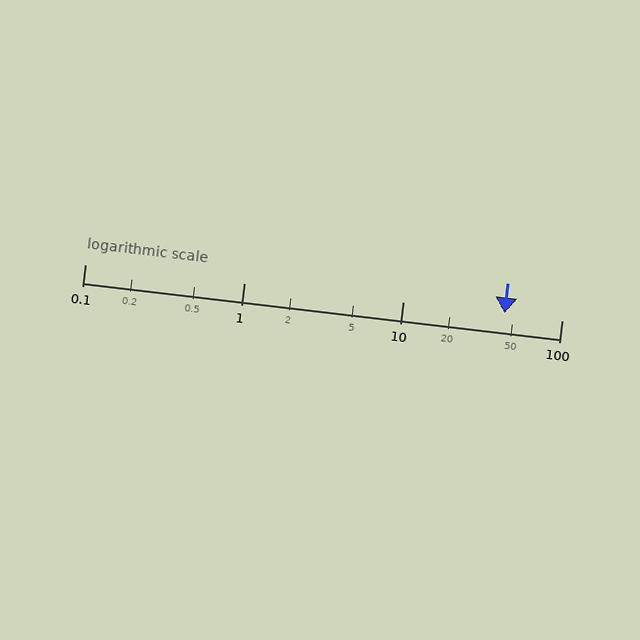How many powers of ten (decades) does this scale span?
The scale spans 3 decades, from 0.1 to 100.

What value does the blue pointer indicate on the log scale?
The pointer indicates approximately 44.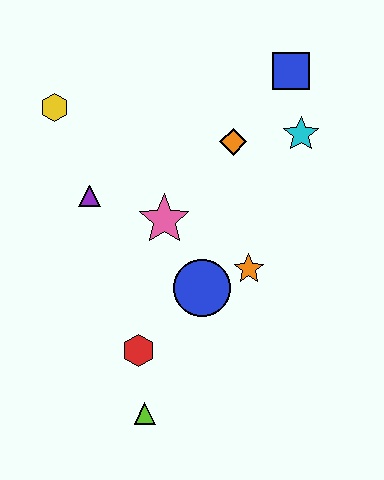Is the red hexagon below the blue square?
Yes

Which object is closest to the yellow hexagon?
The purple triangle is closest to the yellow hexagon.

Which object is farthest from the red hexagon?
The blue square is farthest from the red hexagon.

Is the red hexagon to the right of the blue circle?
No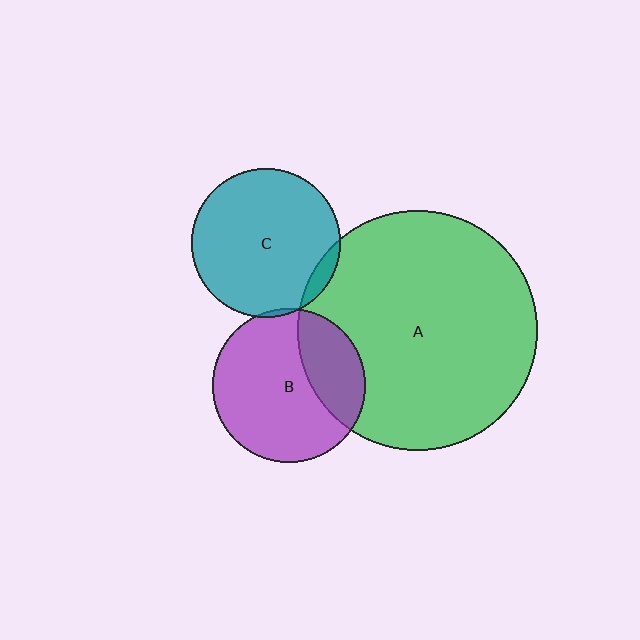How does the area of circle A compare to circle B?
Approximately 2.4 times.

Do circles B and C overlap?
Yes.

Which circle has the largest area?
Circle A (green).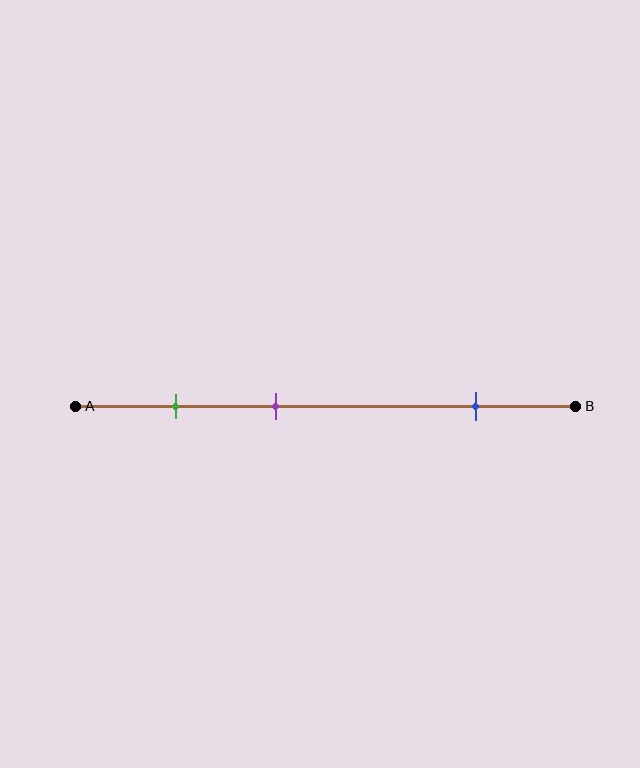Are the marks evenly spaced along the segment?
No, the marks are not evenly spaced.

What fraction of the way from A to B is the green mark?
The green mark is approximately 20% (0.2) of the way from A to B.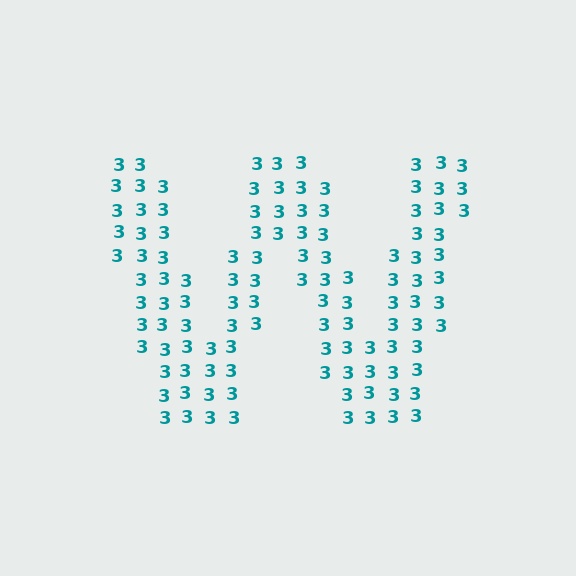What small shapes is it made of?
It is made of small digit 3's.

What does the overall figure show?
The overall figure shows the letter W.